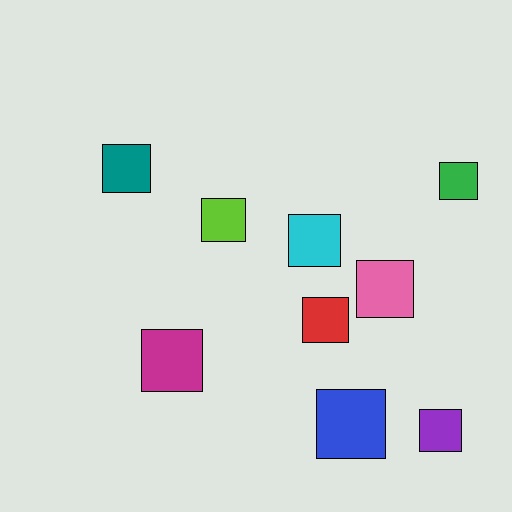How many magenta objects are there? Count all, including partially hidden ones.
There is 1 magenta object.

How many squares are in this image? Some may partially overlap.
There are 9 squares.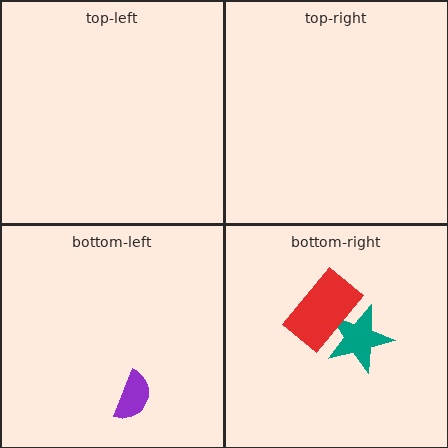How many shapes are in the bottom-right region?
2.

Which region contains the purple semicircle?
The bottom-left region.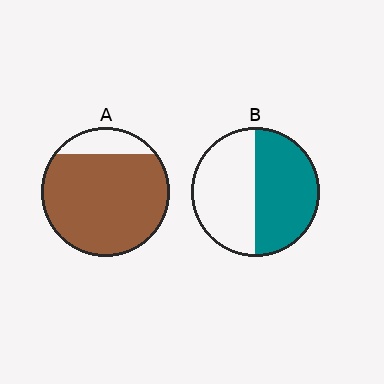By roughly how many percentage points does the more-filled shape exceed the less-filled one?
By roughly 35 percentage points (A over B).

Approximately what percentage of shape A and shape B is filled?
A is approximately 85% and B is approximately 50%.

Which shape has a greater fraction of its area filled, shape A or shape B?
Shape A.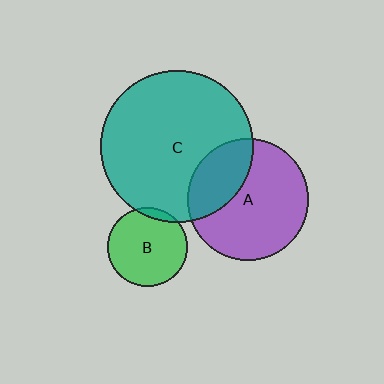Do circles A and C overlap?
Yes.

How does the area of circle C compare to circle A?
Approximately 1.6 times.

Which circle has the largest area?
Circle C (teal).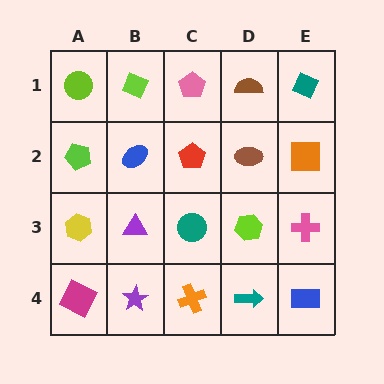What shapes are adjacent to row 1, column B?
A blue ellipse (row 2, column B), a lime circle (row 1, column A), a pink pentagon (row 1, column C).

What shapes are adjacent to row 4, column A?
A yellow hexagon (row 3, column A), a purple star (row 4, column B).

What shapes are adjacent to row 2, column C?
A pink pentagon (row 1, column C), a teal circle (row 3, column C), a blue ellipse (row 2, column B), a brown ellipse (row 2, column D).